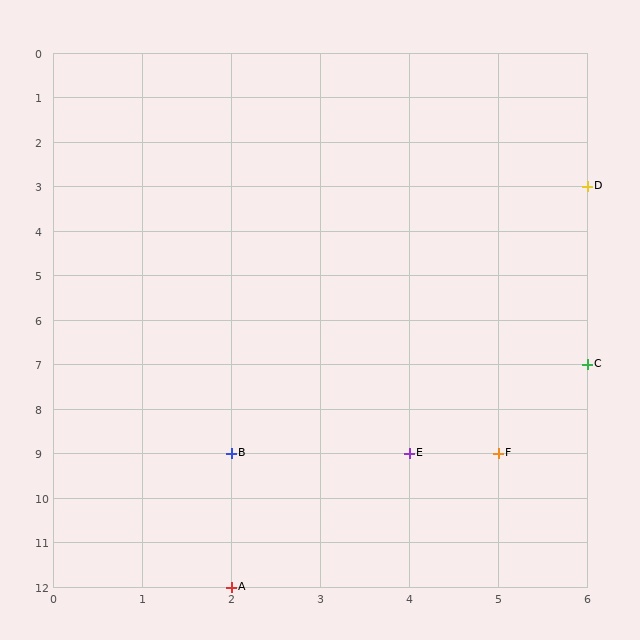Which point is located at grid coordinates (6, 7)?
Point C is at (6, 7).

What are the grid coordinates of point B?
Point B is at grid coordinates (2, 9).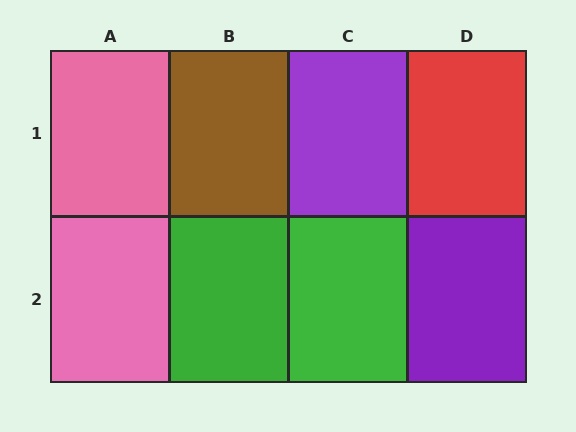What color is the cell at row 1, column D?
Red.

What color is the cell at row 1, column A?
Pink.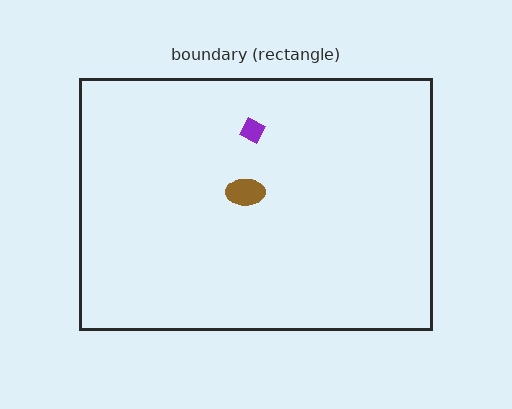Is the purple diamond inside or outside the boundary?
Inside.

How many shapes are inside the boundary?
2 inside, 0 outside.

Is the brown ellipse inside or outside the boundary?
Inside.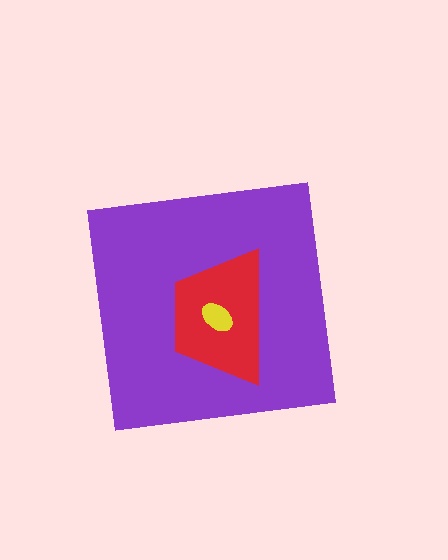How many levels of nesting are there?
3.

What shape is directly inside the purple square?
The red trapezoid.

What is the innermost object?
The yellow ellipse.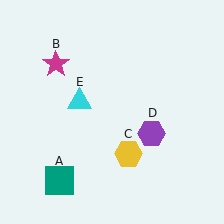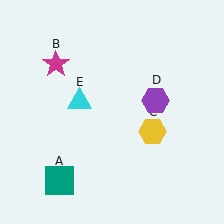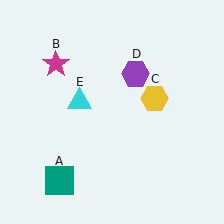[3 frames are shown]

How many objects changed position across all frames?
2 objects changed position: yellow hexagon (object C), purple hexagon (object D).